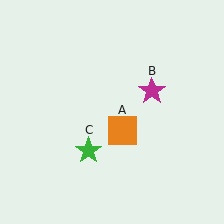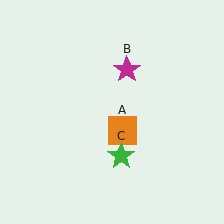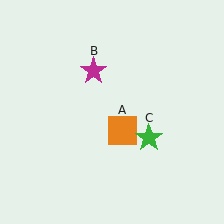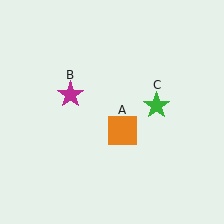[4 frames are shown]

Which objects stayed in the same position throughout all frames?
Orange square (object A) remained stationary.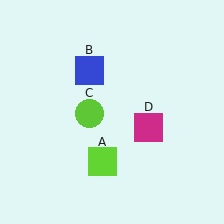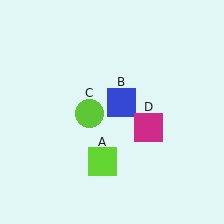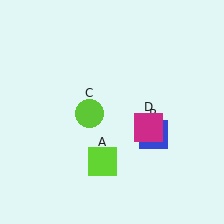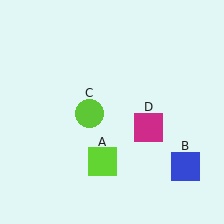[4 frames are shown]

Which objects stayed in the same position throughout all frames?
Lime square (object A) and lime circle (object C) and magenta square (object D) remained stationary.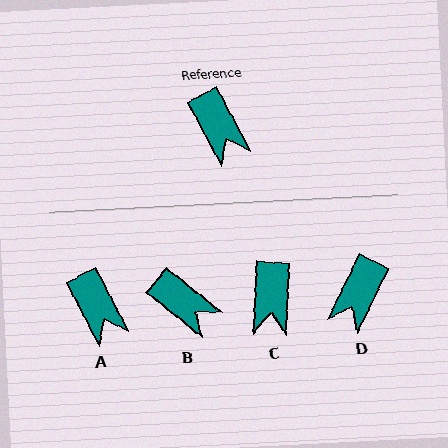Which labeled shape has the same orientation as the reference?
A.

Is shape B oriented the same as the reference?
No, it is off by about 24 degrees.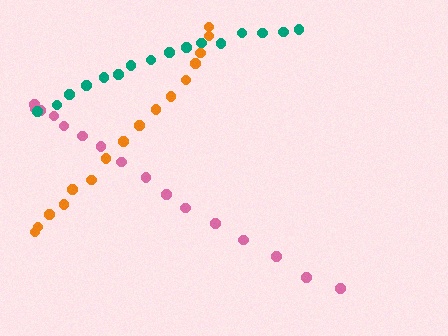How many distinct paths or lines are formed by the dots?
There are 3 distinct paths.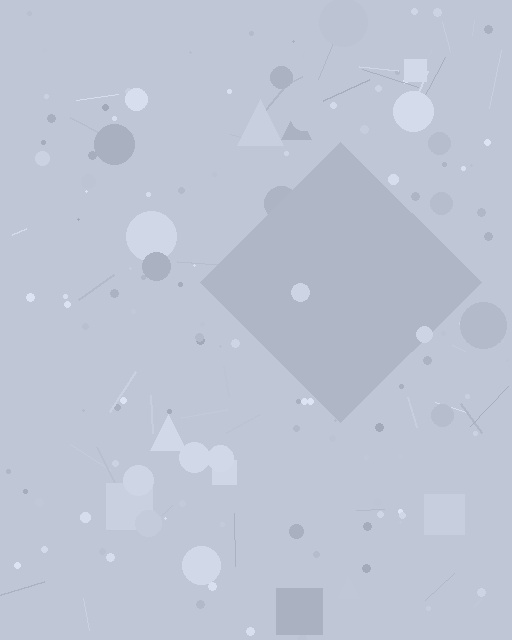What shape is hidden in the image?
A diamond is hidden in the image.